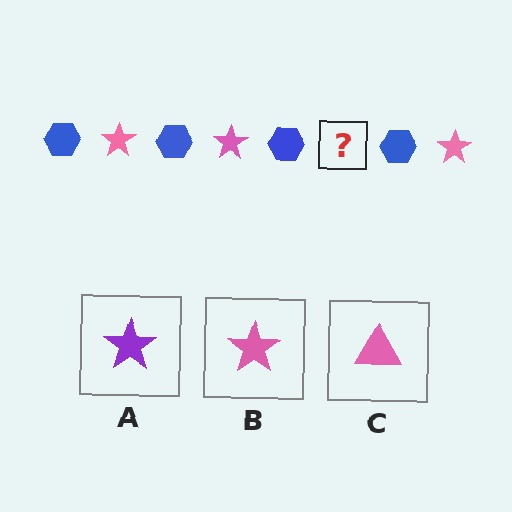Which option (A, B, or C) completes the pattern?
B.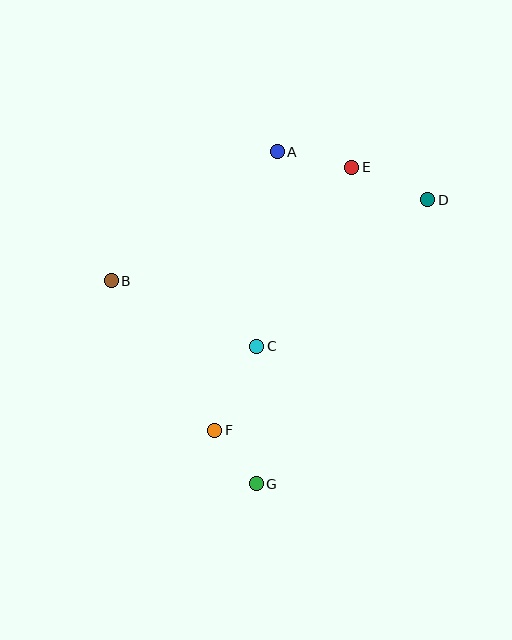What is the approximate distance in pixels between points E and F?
The distance between E and F is approximately 297 pixels.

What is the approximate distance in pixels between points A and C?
The distance between A and C is approximately 195 pixels.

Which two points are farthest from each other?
Points A and G are farthest from each other.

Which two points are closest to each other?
Points F and G are closest to each other.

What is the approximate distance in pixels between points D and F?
The distance between D and F is approximately 314 pixels.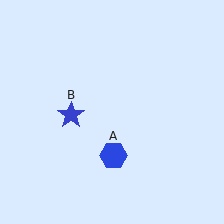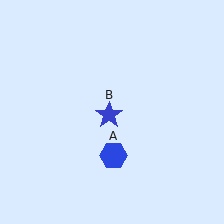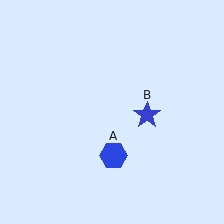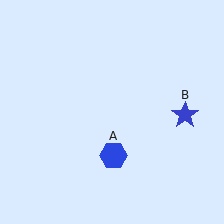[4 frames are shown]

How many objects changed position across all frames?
1 object changed position: blue star (object B).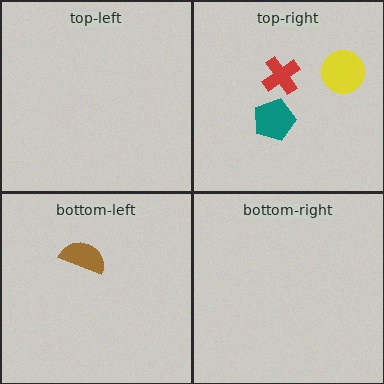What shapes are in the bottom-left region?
The brown semicircle.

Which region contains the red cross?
The top-right region.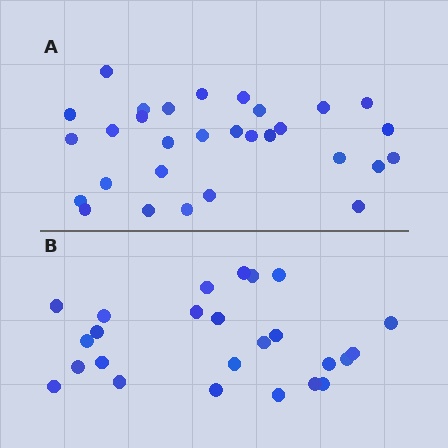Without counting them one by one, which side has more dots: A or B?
Region A (the top region) has more dots.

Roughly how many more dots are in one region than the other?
Region A has about 5 more dots than region B.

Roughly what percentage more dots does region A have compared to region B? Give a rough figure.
About 20% more.